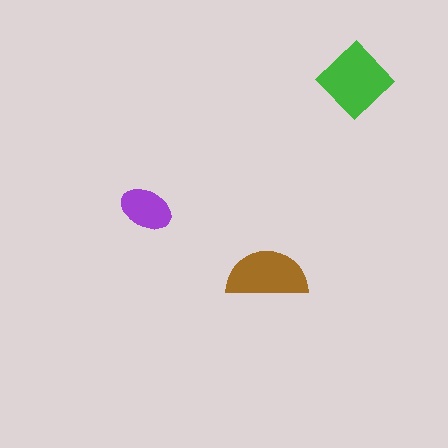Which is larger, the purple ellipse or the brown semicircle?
The brown semicircle.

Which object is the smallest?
The purple ellipse.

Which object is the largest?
The green diamond.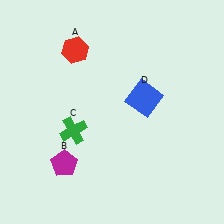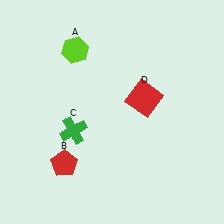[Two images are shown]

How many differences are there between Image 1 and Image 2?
There are 3 differences between the two images.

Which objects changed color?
A changed from red to lime. B changed from magenta to red. D changed from blue to red.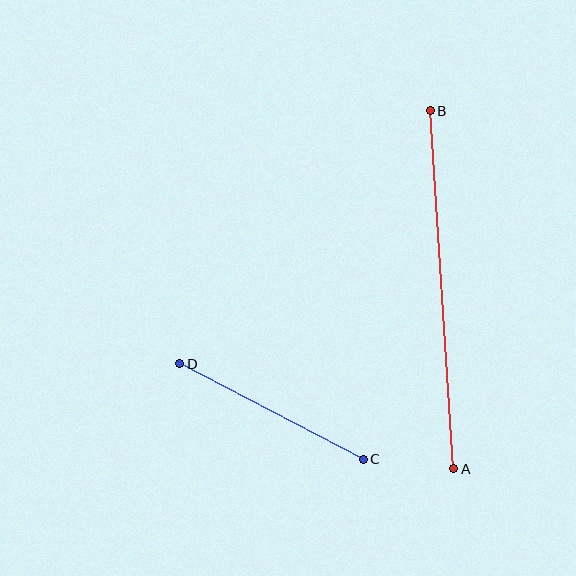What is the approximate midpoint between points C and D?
The midpoint is at approximately (271, 412) pixels.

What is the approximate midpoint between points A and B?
The midpoint is at approximately (442, 290) pixels.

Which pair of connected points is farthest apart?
Points A and B are farthest apart.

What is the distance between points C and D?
The distance is approximately 207 pixels.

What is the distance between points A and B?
The distance is approximately 359 pixels.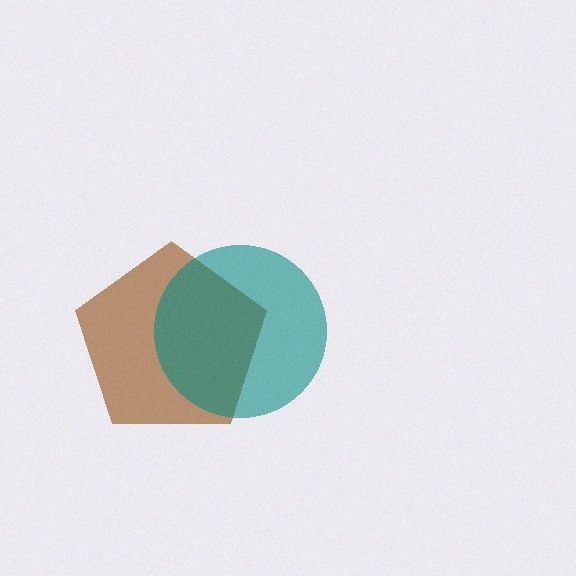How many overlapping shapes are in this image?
There are 2 overlapping shapes in the image.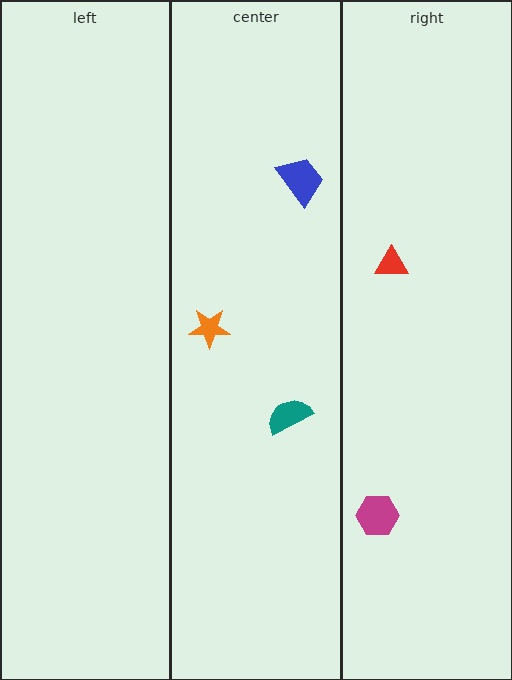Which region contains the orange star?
The center region.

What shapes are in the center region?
The teal semicircle, the blue trapezoid, the orange star.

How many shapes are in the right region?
2.